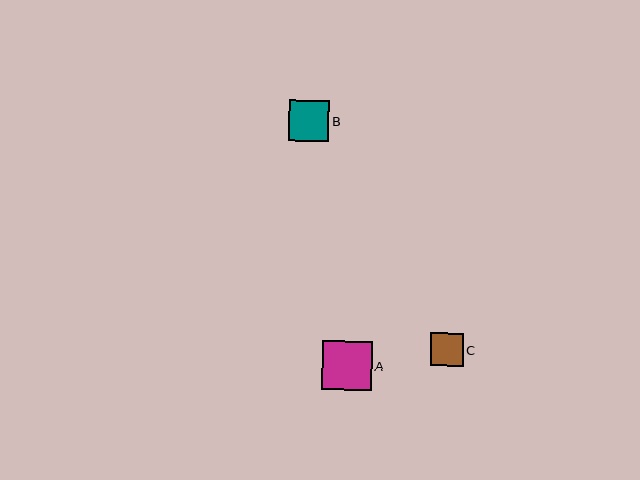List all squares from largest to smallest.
From largest to smallest: A, B, C.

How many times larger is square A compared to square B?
Square A is approximately 1.2 times the size of square B.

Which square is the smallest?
Square C is the smallest with a size of approximately 33 pixels.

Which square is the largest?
Square A is the largest with a size of approximately 50 pixels.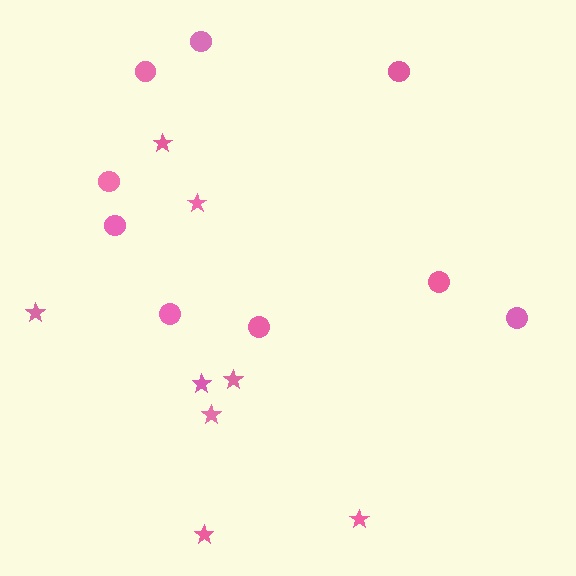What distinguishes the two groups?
There are 2 groups: one group of stars (8) and one group of circles (9).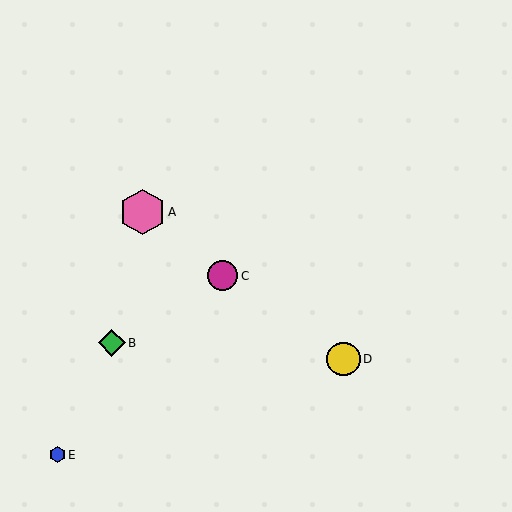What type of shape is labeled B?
Shape B is a green diamond.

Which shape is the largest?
The pink hexagon (labeled A) is the largest.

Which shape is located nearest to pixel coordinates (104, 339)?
The green diamond (labeled B) at (112, 343) is nearest to that location.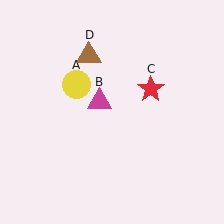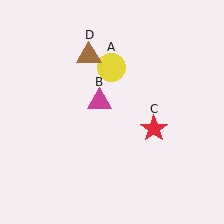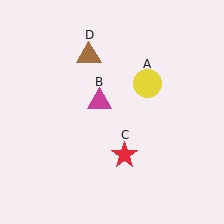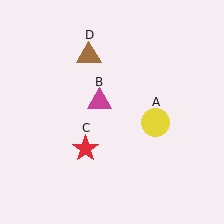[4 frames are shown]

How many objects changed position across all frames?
2 objects changed position: yellow circle (object A), red star (object C).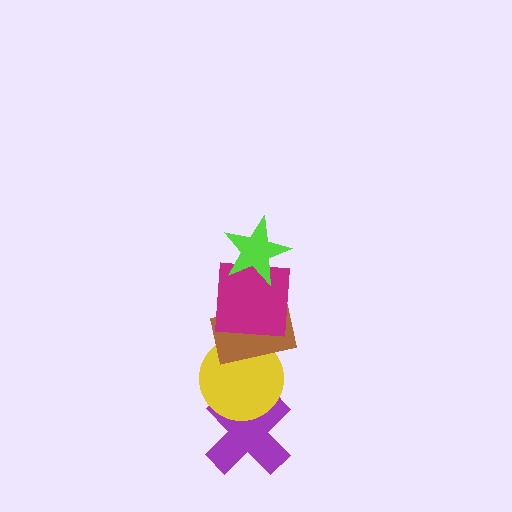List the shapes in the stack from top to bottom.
From top to bottom: the lime star, the magenta square, the brown rectangle, the yellow circle, the purple cross.